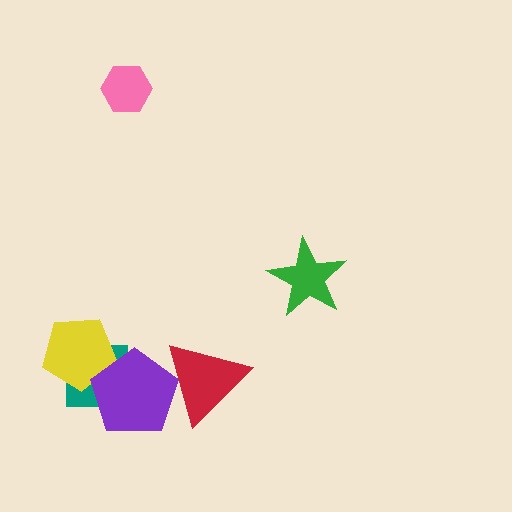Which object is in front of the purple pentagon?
The red triangle is in front of the purple pentagon.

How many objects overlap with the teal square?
2 objects overlap with the teal square.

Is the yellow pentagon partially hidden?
Yes, it is partially covered by another shape.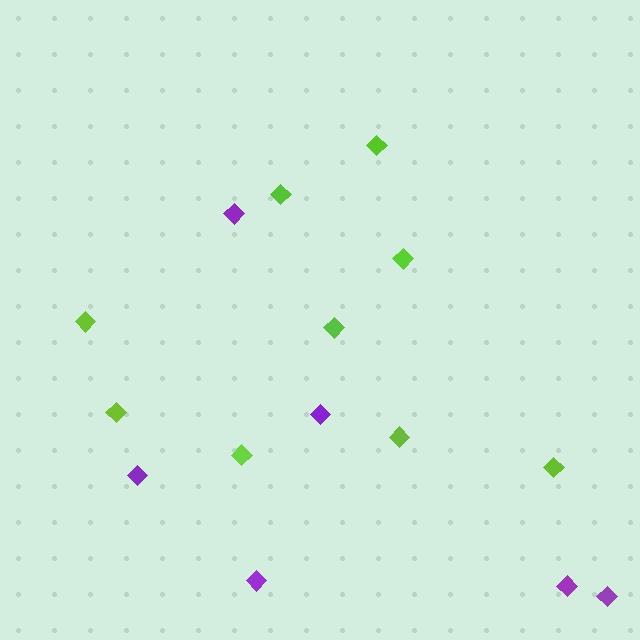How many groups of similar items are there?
There are 2 groups: one group of lime diamonds (9) and one group of purple diamonds (6).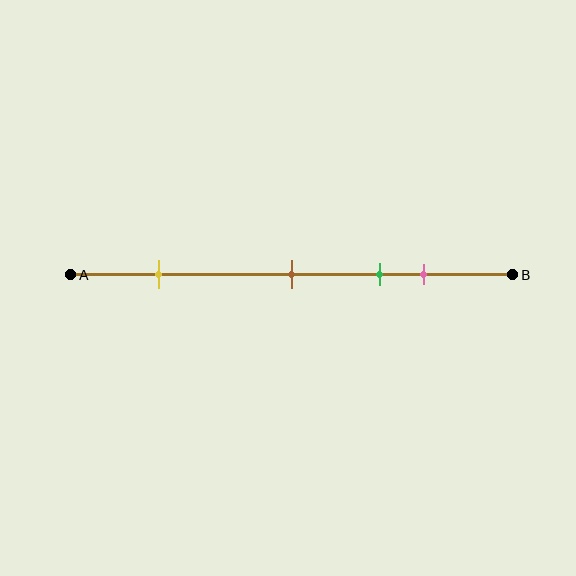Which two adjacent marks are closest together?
The green and pink marks are the closest adjacent pair.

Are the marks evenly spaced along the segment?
No, the marks are not evenly spaced.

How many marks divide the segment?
There are 4 marks dividing the segment.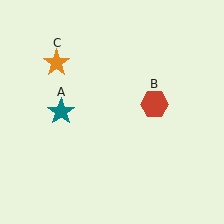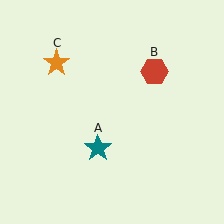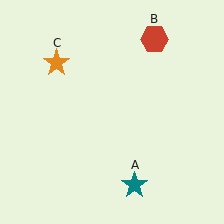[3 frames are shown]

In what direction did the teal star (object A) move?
The teal star (object A) moved down and to the right.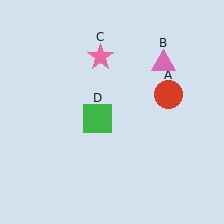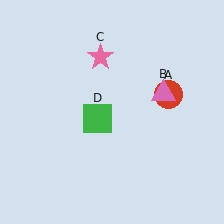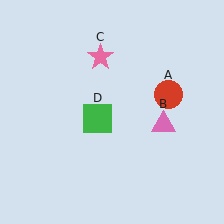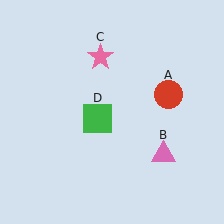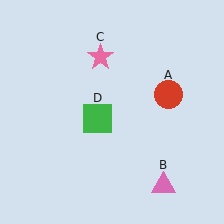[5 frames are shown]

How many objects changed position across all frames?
1 object changed position: pink triangle (object B).